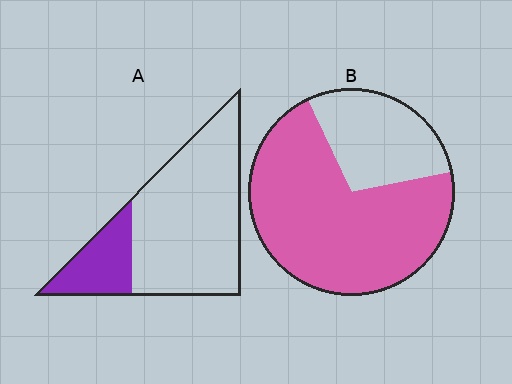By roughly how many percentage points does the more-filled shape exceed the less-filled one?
By roughly 50 percentage points (B over A).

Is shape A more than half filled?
No.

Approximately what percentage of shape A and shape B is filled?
A is approximately 20% and B is approximately 70%.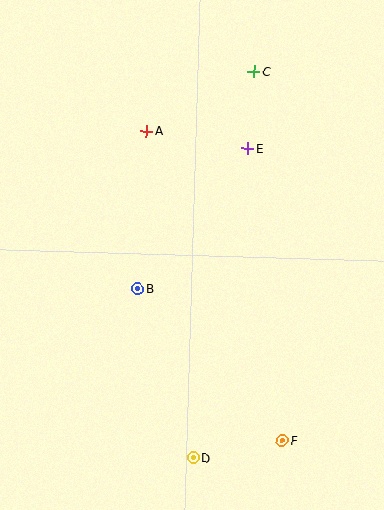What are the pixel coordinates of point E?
Point E is at (248, 149).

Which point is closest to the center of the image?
Point B at (138, 289) is closest to the center.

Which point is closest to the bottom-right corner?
Point F is closest to the bottom-right corner.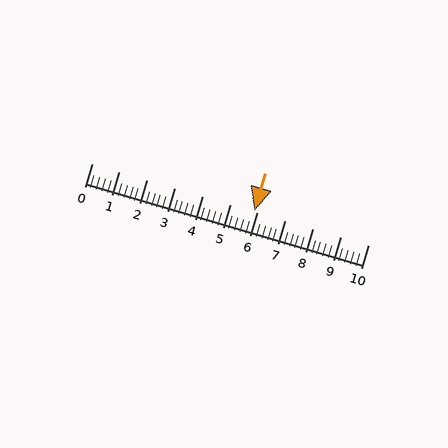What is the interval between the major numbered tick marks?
The major tick marks are spaced 1 units apart.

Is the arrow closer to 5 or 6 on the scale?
The arrow is closer to 6.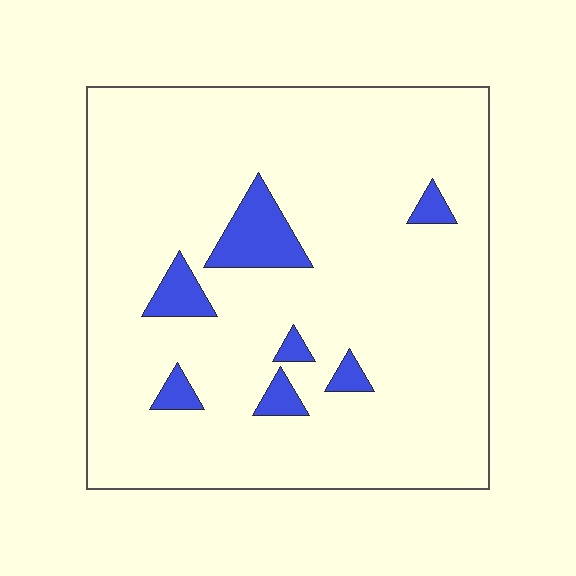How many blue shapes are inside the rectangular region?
7.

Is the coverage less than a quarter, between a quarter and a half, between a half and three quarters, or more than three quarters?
Less than a quarter.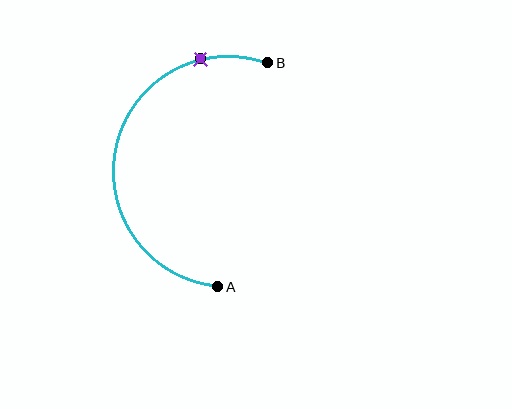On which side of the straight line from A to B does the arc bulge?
The arc bulges to the left of the straight line connecting A and B.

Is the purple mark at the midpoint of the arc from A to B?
No. The purple mark lies on the arc but is closer to endpoint B. The arc midpoint would be at the point on the curve equidistant along the arc from both A and B.